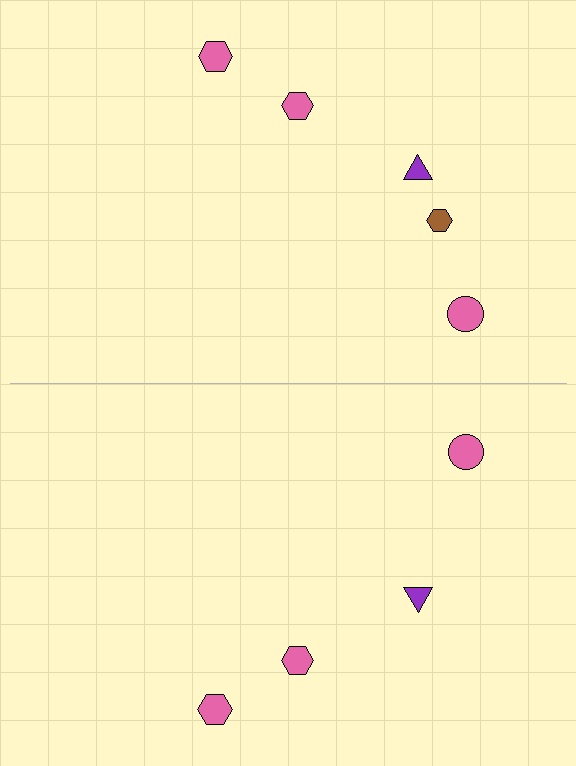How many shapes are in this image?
There are 9 shapes in this image.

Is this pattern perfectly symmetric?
No, the pattern is not perfectly symmetric. A brown hexagon is missing from the bottom side.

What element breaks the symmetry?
A brown hexagon is missing from the bottom side.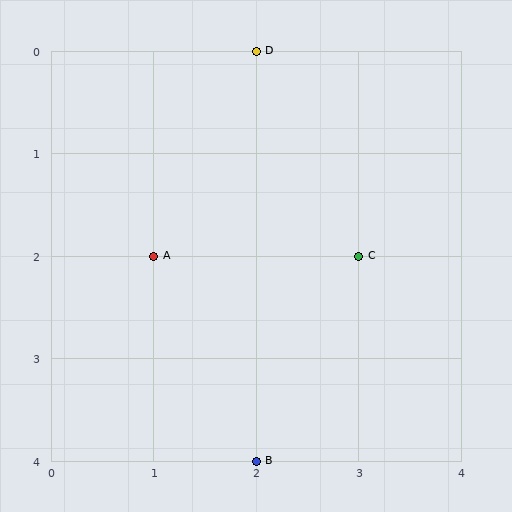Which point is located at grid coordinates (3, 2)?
Point C is at (3, 2).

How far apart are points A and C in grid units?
Points A and C are 2 columns apart.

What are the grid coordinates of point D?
Point D is at grid coordinates (2, 0).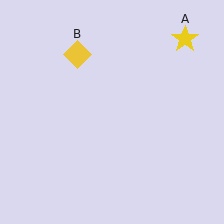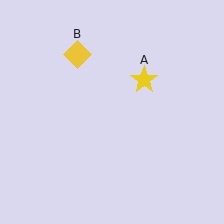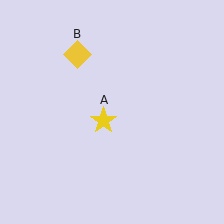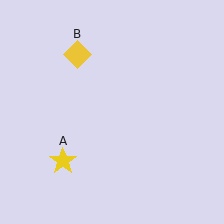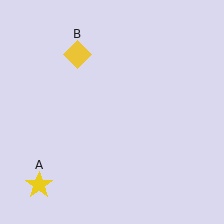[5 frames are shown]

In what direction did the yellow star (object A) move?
The yellow star (object A) moved down and to the left.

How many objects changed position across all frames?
1 object changed position: yellow star (object A).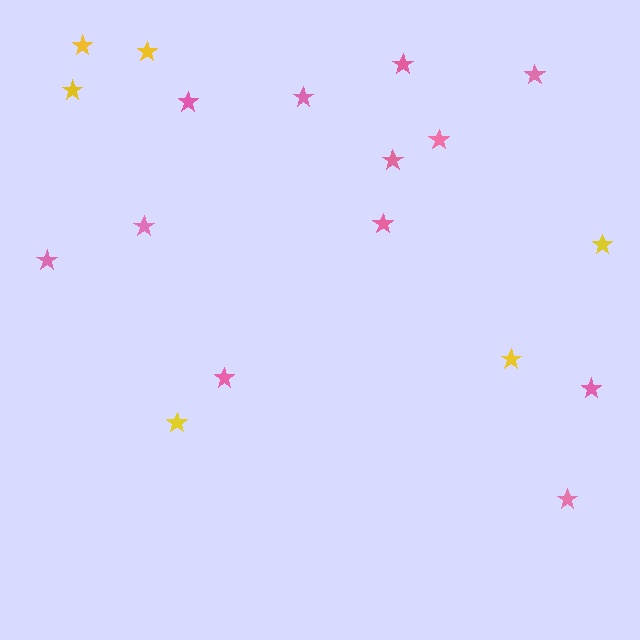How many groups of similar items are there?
There are 2 groups: one group of pink stars (12) and one group of yellow stars (6).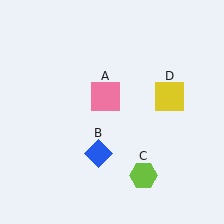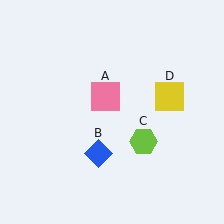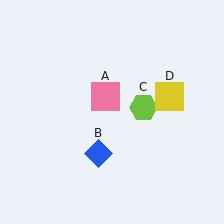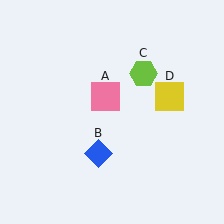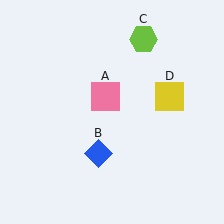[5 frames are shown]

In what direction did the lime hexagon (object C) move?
The lime hexagon (object C) moved up.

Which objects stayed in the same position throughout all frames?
Pink square (object A) and blue diamond (object B) and yellow square (object D) remained stationary.